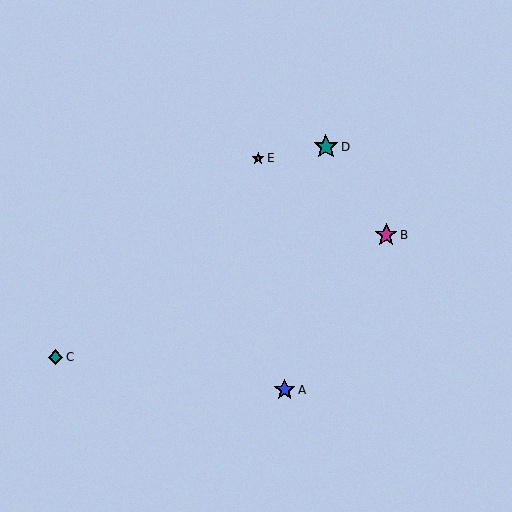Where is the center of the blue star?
The center of the blue star is at (285, 390).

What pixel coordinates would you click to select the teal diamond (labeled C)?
Click at (56, 357) to select the teal diamond C.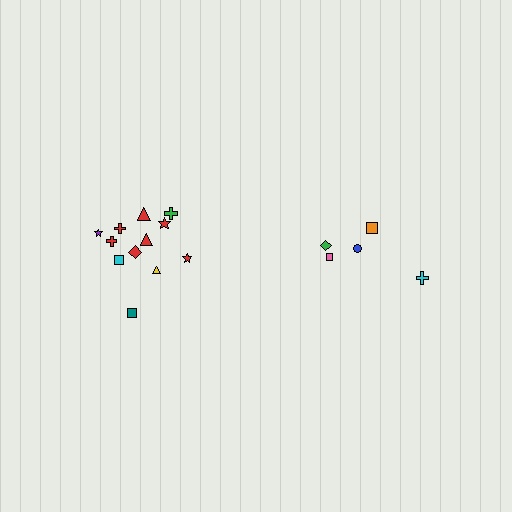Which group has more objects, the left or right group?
The left group.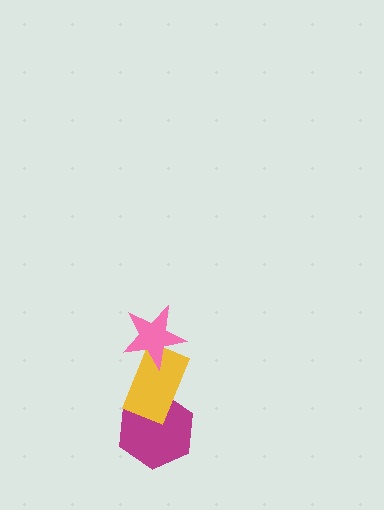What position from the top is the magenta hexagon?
The magenta hexagon is 3rd from the top.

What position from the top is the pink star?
The pink star is 1st from the top.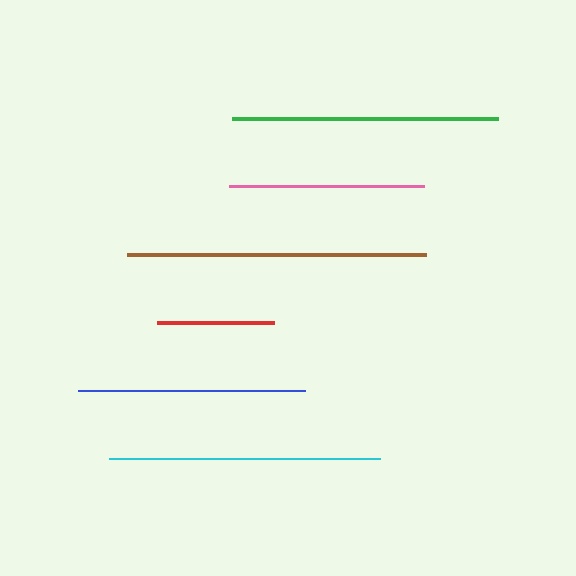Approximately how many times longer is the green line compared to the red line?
The green line is approximately 2.3 times the length of the red line.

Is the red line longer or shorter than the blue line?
The blue line is longer than the red line.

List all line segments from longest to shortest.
From longest to shortest: brown, cyan, green, blue, pink, red.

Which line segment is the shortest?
The red line is the shortest at approximately 117 pixels.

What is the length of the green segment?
The green segment is approximately 266 pixels long.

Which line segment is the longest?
The brown line is the longest at approximately 299 pixels.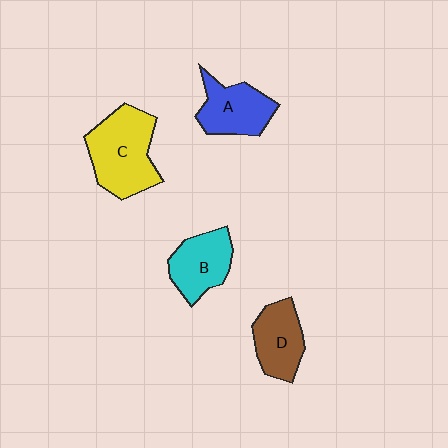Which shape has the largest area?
Shape C (yellow).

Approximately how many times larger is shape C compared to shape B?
Approximately 1.5 times.